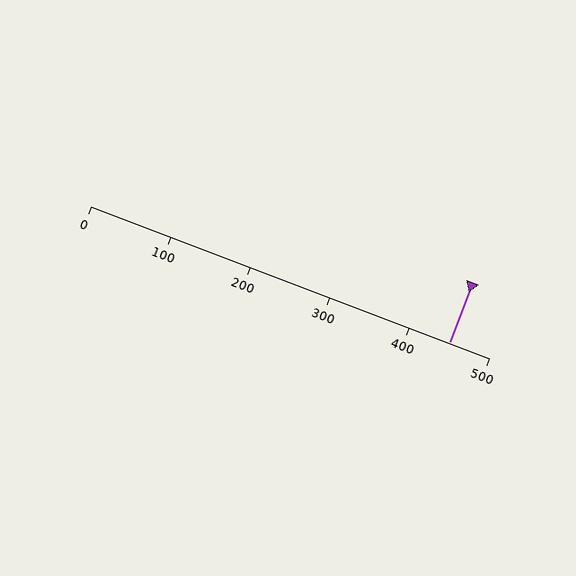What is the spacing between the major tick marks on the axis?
The major ticks are spaced 100 apart.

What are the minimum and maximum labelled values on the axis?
The axis runs from 0 to 500.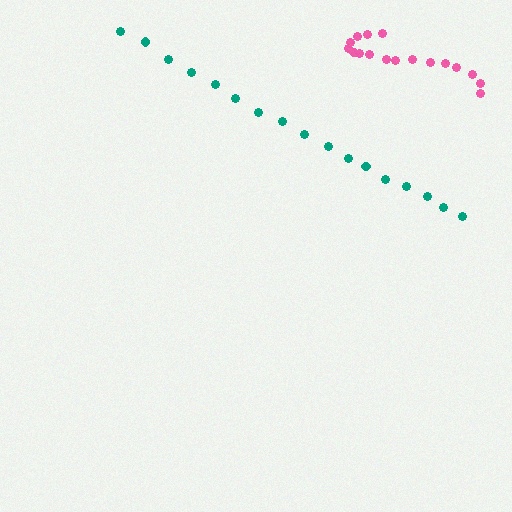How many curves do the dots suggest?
There are 2 distinct paths.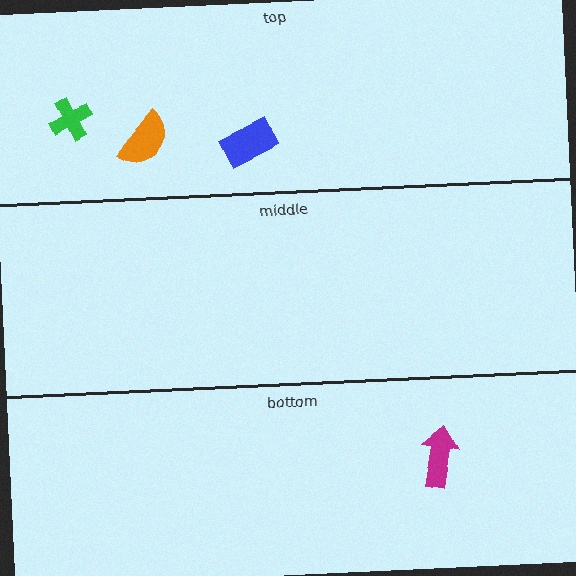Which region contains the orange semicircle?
The top region.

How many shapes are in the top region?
3.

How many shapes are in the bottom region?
1.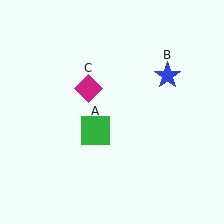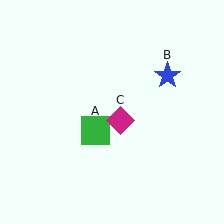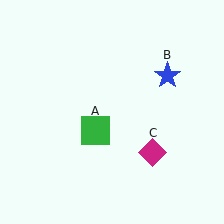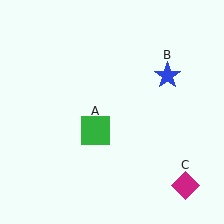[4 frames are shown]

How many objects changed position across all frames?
1 object changed position: magenta diamond (object C).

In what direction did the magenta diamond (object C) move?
The magenta diamond (object C) moved down and to the right.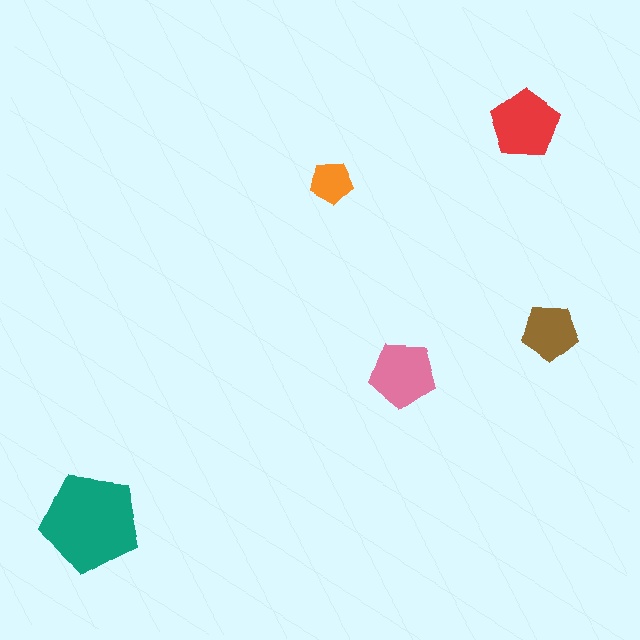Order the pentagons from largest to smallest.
the teal one, the red one, the pink one, the brown one, the orange one.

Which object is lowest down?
The teal pentagon is bottommost.